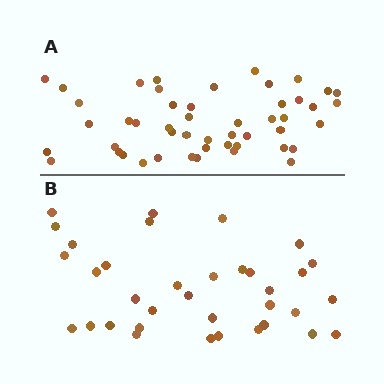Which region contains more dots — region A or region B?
Region A (the top region) has more dots.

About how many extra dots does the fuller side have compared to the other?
Region A has approximately 15 more dots than region B.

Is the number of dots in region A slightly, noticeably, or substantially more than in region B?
Region A has noticeably more, but not dramatically so. The ratio is roughly 1.4 to 1.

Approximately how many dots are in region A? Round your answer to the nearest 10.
About 50 dots. (The exact count is 49, which rounds to 50.)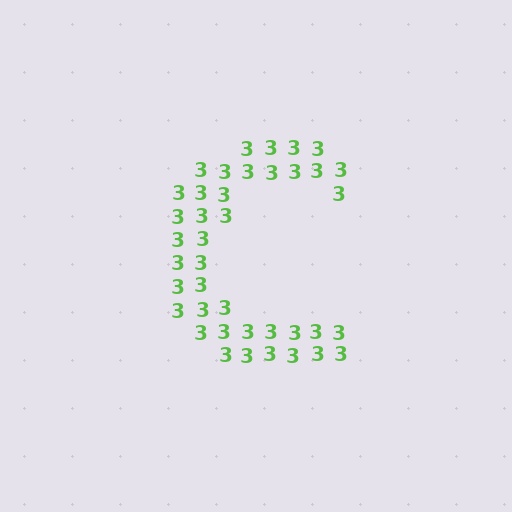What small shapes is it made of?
It is made of small digit 3's.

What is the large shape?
The large shape is the letter C.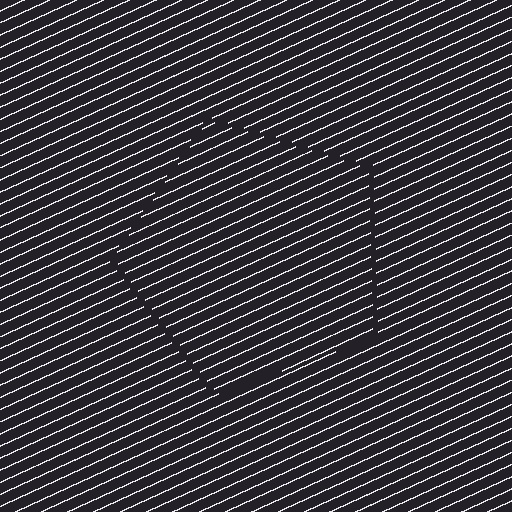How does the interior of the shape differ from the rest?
The interior of the shape contains the same grating, shifted by half a period — the contour is defined by the phase discontinuity where line-ends from the inner and outer gratings abut.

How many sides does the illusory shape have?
5 sides — the line-ends trace a pentagon.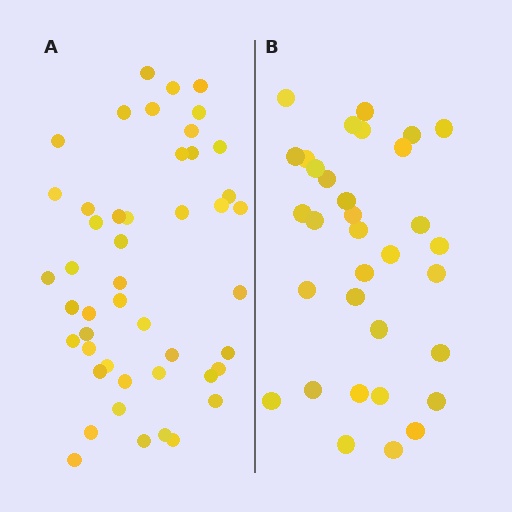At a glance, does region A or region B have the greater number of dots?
Region A (the left region) has more dots.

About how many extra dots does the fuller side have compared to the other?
Region A has approximately 15 more dots than region B.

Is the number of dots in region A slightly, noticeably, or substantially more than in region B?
Region A has noticeably more, but not dramatically so. The ratio is roughly 1.4 to 1.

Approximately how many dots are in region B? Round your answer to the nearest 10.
About 30 dots. (The exact count is 33, which rounds to 30.)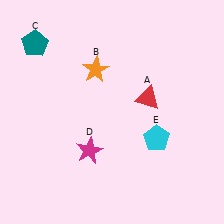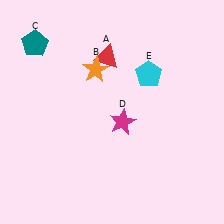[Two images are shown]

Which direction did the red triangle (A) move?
The red triangle (A) moved left.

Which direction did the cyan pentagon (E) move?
The cyan pentagon (E) moved up.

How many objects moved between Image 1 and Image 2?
3 objects moved between the two images.